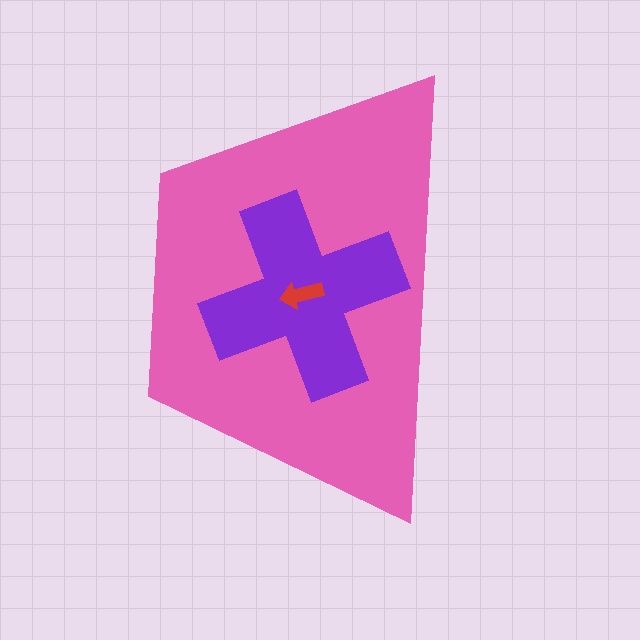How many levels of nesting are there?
3.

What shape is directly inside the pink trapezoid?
The purple cross.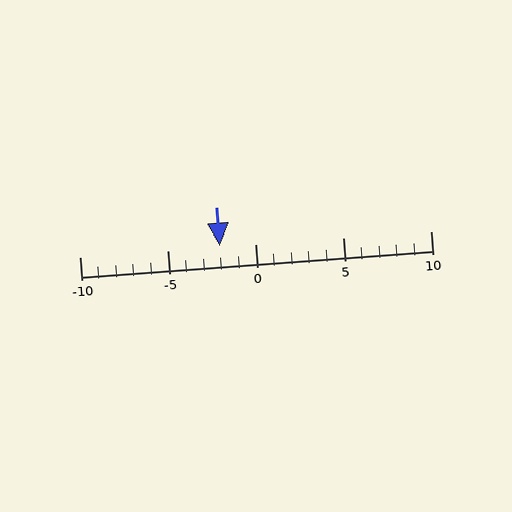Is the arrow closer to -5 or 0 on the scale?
The arrow is closer to 0.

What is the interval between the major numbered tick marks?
The major tick marks are spaced 5 units apart.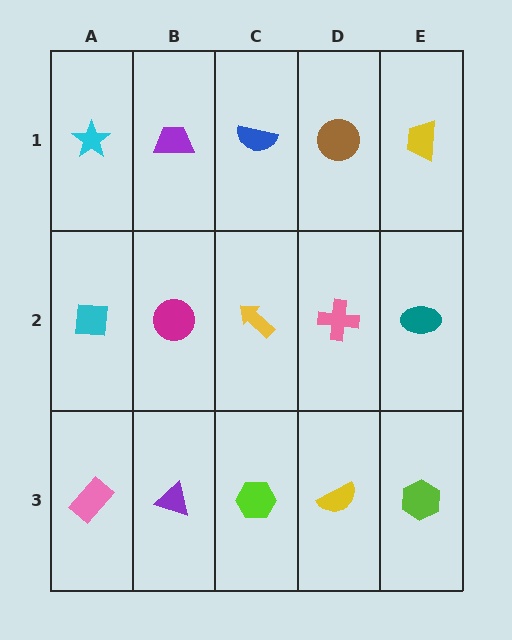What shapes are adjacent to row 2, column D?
A brown circle (row 1, column D), a yellow semicircle (row 3, column D), a yellow arrow (row 2, column C), a teal ellipse (row 2, column E).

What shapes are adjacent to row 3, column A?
A cyan square (row 2, column A), a purple triangle (row 3, column B).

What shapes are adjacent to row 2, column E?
A yellow trapezoid (row 1, column E), a lime hexagon (row 3, column E), a pink cross (row 2, column D).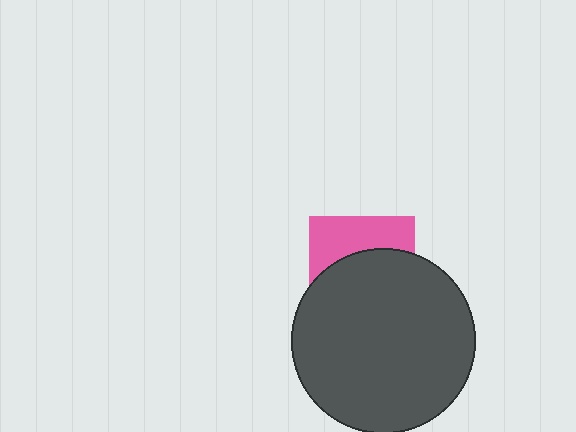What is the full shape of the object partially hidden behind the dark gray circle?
The partially hidden object is a pink square.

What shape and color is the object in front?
The object in front is a dark gray circle.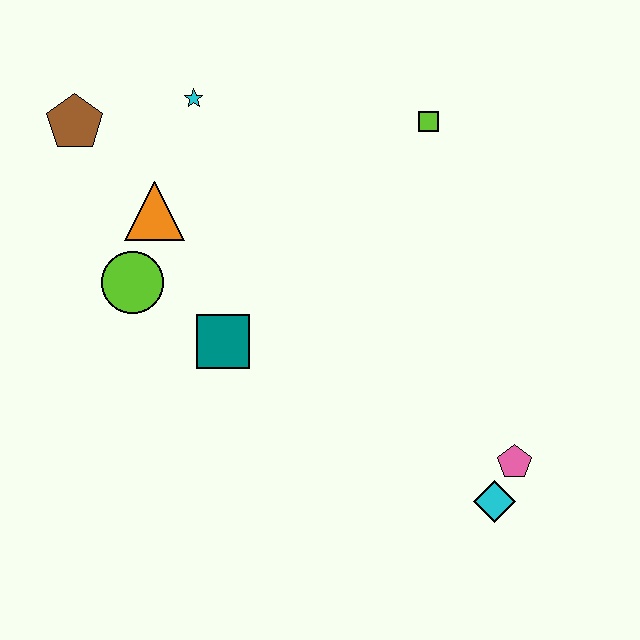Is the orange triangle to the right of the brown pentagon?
Yes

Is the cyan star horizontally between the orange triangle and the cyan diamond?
Yes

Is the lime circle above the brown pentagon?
No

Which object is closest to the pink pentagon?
The cyan diamond is closest to the pink pentagon.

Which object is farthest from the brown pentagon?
The cyan diamond is farthest from the brown pentagon.